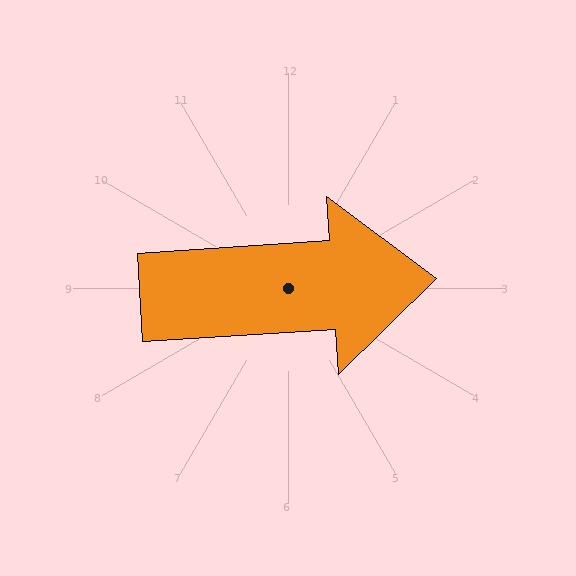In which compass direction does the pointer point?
East.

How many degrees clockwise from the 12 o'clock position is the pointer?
Approximately 86 degrees.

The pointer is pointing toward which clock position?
Roughly 3 o'clock.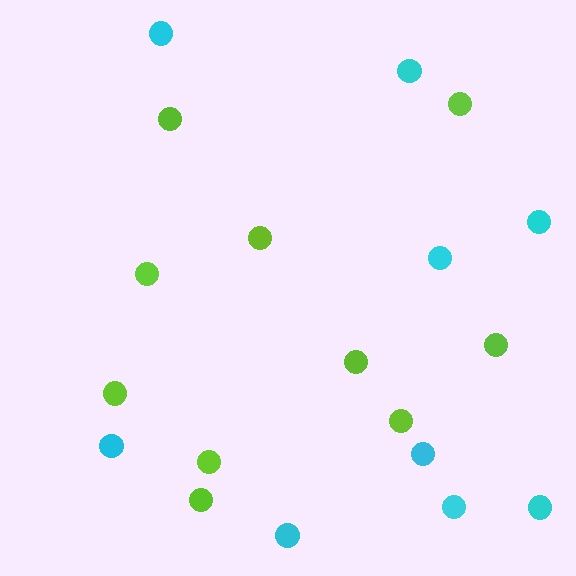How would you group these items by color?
There are 2 groups: one group of lime circles (10) and one group of cyan circles (9).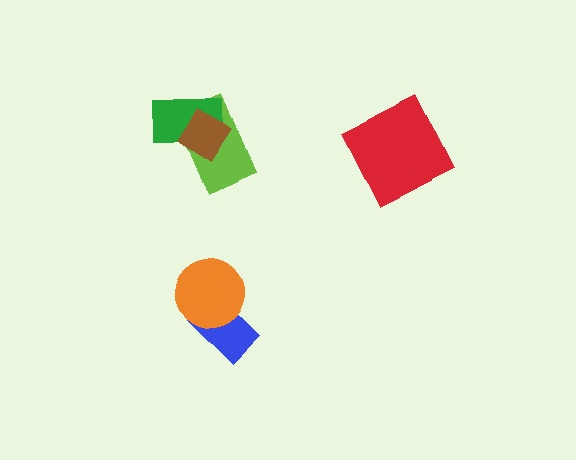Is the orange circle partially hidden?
No, no other shape covers it.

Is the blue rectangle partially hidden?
Yes, it is partially covered by another shape.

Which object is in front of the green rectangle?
The brown diamond is in front of the green rectangle.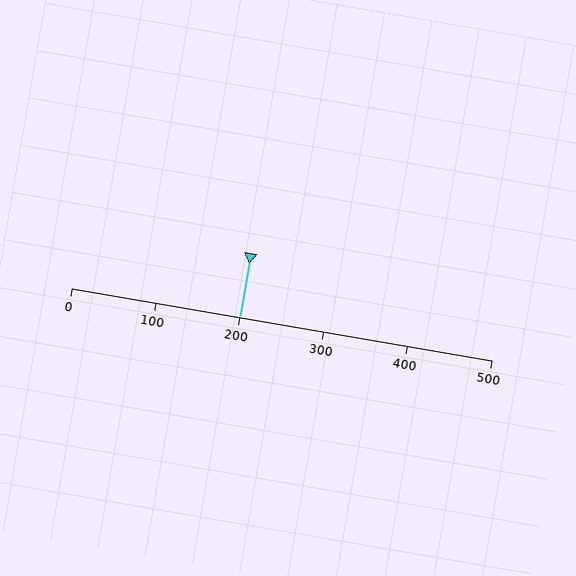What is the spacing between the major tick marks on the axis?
The major ticks are spaced 100 apart.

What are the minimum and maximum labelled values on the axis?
The axis runs from 0 to 500.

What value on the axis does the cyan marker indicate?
The marker indicates approximately 200.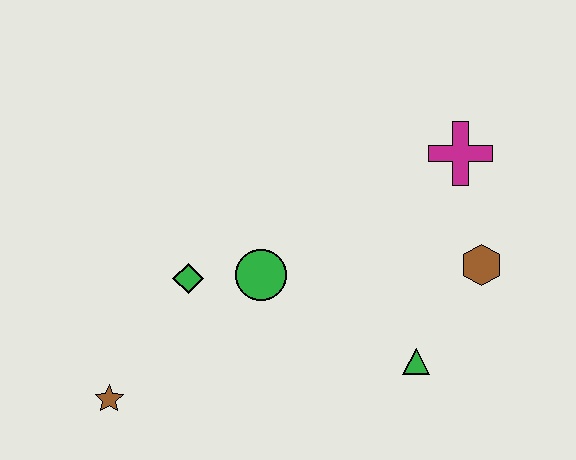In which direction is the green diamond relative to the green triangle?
The green diamond is to the left of the green triangle.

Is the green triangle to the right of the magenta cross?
No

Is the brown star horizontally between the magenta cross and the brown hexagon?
No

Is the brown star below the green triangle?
Yes